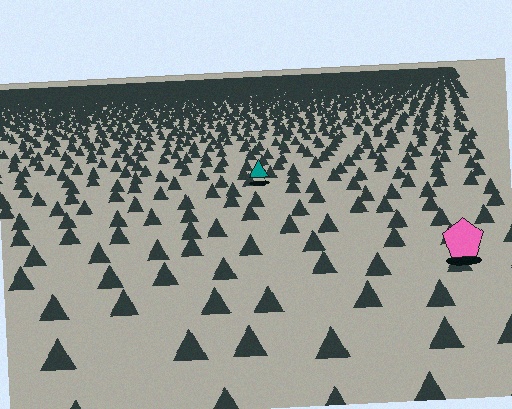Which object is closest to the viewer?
The pink pentagon is closest. The texture marks near it are larger and more spread out.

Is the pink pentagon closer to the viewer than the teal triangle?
Yes. The pink pentagon is closer — you can tell from the texture gradient: the ground texture is coarser near it.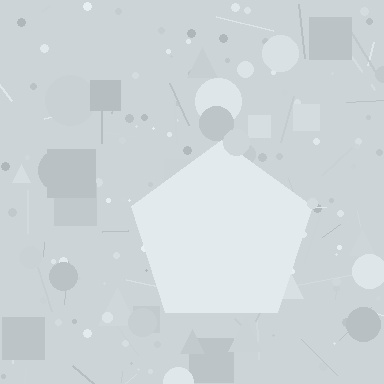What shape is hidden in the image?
A pentagon is hidden in the image.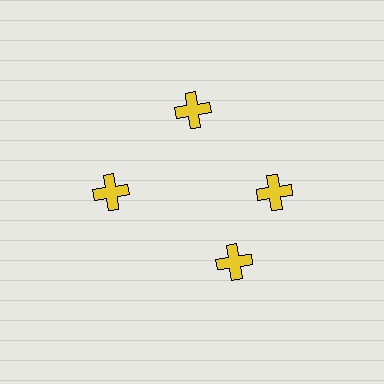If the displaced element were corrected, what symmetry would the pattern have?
It would have 4-fold rotational symmetry — the pattern would map onto itself every 90 degrees.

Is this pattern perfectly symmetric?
No. The 4 yellow crosses are arranged in a ring, but one element near the 6 o'clock position is rotated out of alignment along the ring, breaking the 4-fold rotational symmetry.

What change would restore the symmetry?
The symmetry would be restored by rotating it back into even spacing with its neighbors so that all 4 crosses sit at equal angles and equal distance from the center.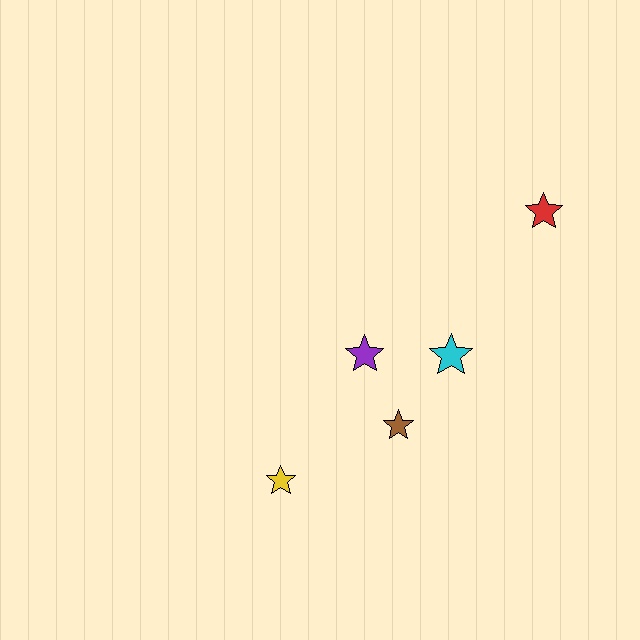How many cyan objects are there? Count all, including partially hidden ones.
There is 1 cyan object.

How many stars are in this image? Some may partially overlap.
There are 5 stars.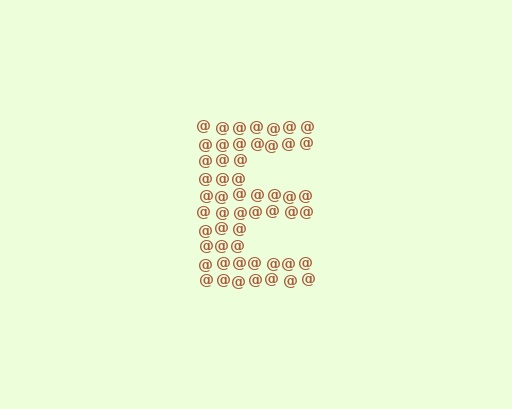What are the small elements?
The small elements are at signs.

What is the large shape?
The large shape is the letter E.